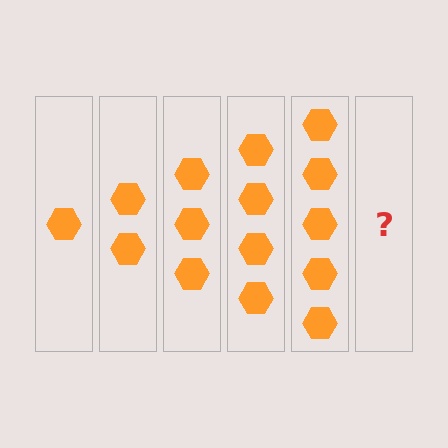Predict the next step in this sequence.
The next step is 6 hexagons.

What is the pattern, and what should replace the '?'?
The pattern is that each step adds one more hexagon. The '?' should be 6 hexagons.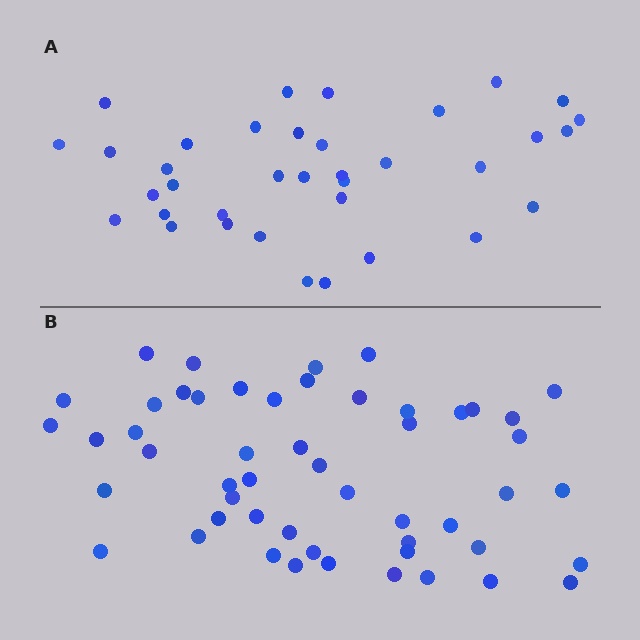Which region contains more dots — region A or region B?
Region B (the bottom region) has more dots.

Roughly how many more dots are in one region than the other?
Region B has approximately 15 more dots than region A.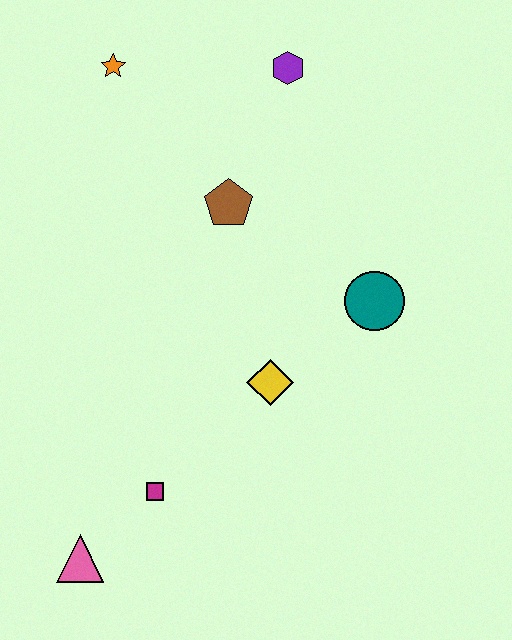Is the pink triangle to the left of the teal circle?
Yes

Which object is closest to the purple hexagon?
The brown pentagon is closest to the purple hexagon.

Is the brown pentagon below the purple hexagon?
Yes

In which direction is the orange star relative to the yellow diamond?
The orange star is above the yellow diamond.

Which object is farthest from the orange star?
The pink triangle is farthest from the orange star.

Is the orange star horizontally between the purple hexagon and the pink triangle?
Yes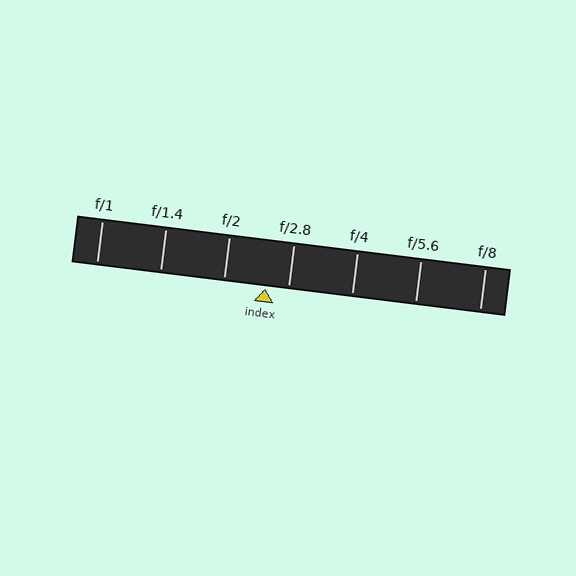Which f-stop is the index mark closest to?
The index mark is closest to f/2.8.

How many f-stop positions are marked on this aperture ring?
There are 7 f-stop positions marked.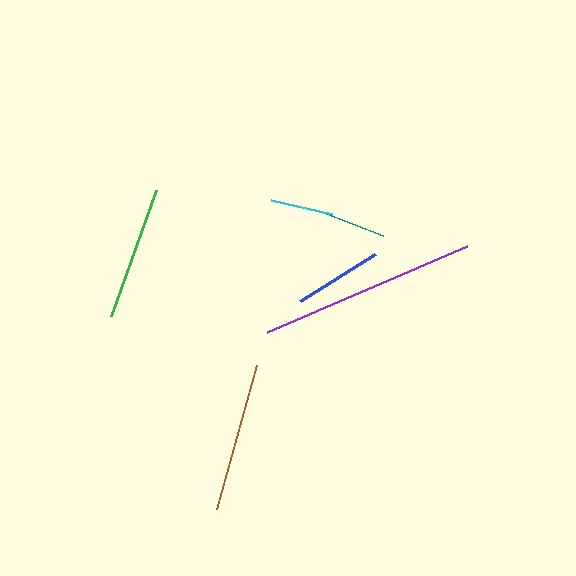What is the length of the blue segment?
The blue segment is approximately 88 pixels long.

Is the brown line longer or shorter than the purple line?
The purple line is longer than the brown line.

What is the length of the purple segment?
The purple segment is approximately 218 pixels long.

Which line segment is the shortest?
The cyan line is the shortest at approximately 62 pixels.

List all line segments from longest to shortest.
From longest to shortest: purple, brown, green, blue, teal, cyan.